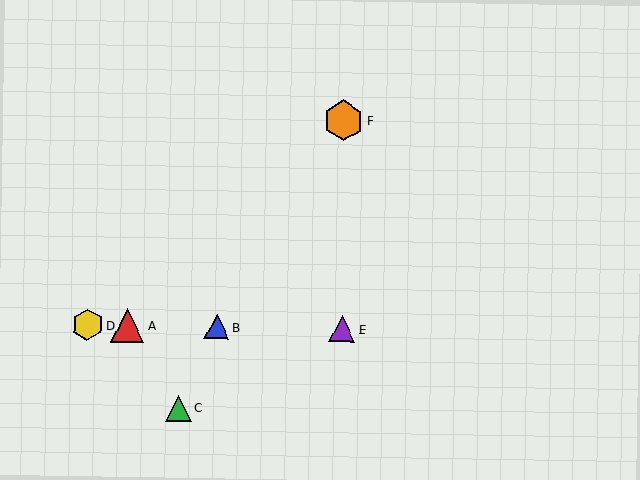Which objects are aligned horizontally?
Objects A, B, D, E are aligned horizontally.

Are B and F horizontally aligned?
No, B is at y≈327 and F is at y≈120.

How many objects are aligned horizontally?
4 objects (A, B, D, E) are aligned horizontally.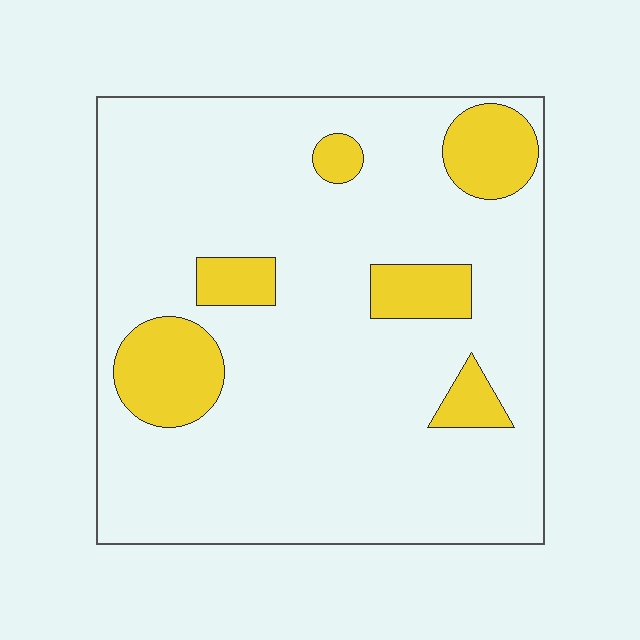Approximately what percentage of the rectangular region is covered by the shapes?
Approximately 15%.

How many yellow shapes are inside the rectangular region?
6.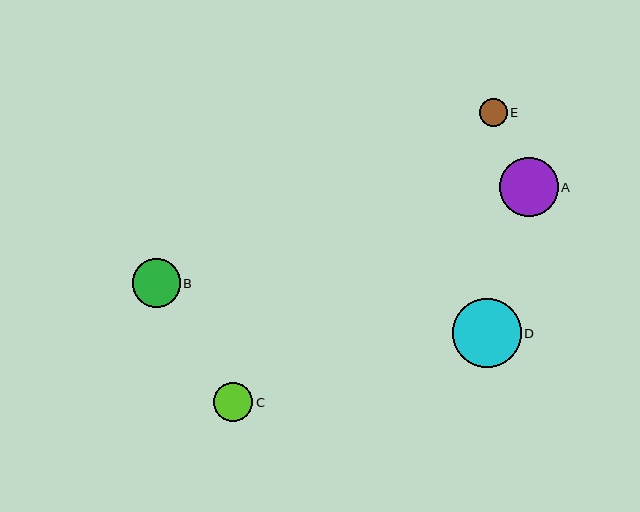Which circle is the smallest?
Circle E is the smallest with a size of approximately 28 pixels.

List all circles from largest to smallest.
From largest to smallest: D, A, B, C, E.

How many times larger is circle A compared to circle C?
Circle A is approximately 1.5 times the size of circle C.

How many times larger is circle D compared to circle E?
Circle D is approximately 2.4 times the size of circle E.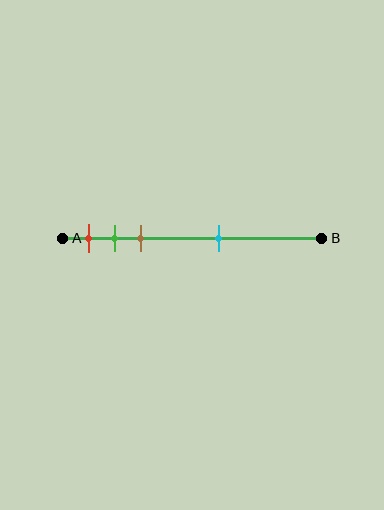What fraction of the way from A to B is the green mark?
The green mark is approximately 20% (0.2) of the way from A to B.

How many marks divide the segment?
There are 4 marks dividing the segment.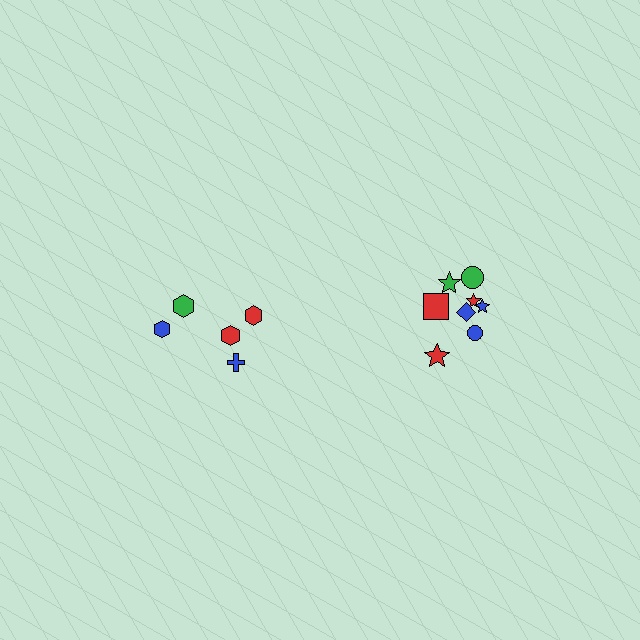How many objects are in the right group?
There are 8 objects.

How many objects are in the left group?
There are 5 objects.